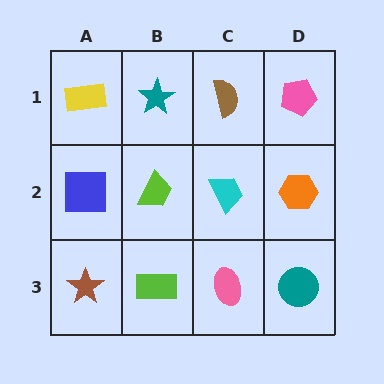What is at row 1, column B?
A teal star.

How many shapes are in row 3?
4 shapes.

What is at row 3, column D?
A teal circle.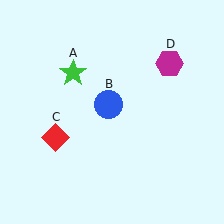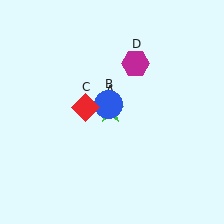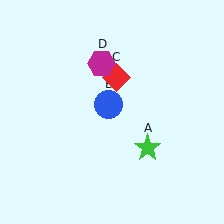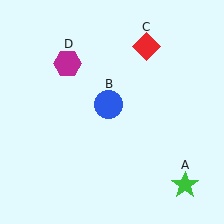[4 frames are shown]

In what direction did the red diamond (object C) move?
The red diamond (object C) moved up and to the right.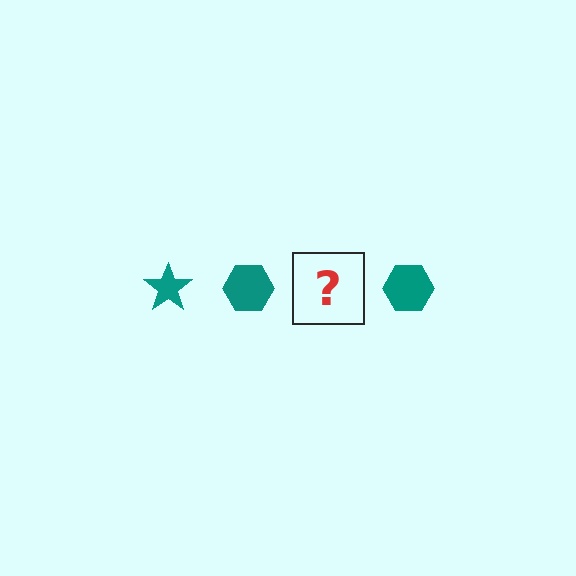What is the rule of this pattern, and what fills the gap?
The rule is that the pattern cycles through star, hexagon shapes in teal. The gap should be filled with a teal star.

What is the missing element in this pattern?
The missing element is a teal star.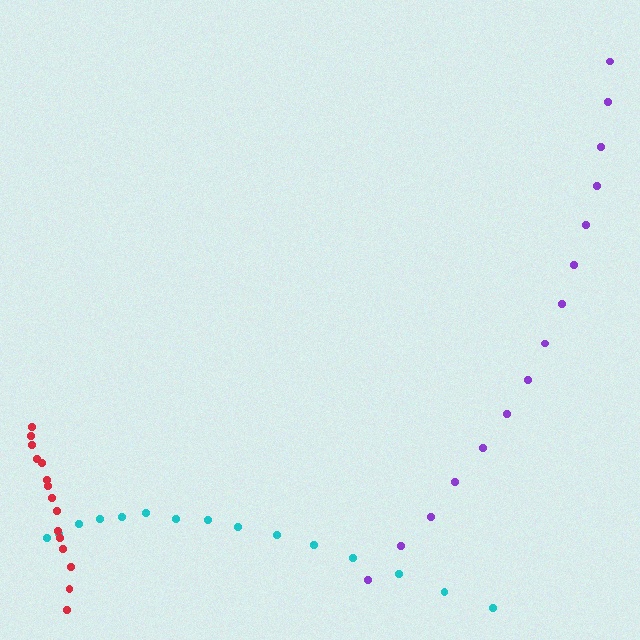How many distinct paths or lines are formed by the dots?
There are 3 distinct paths.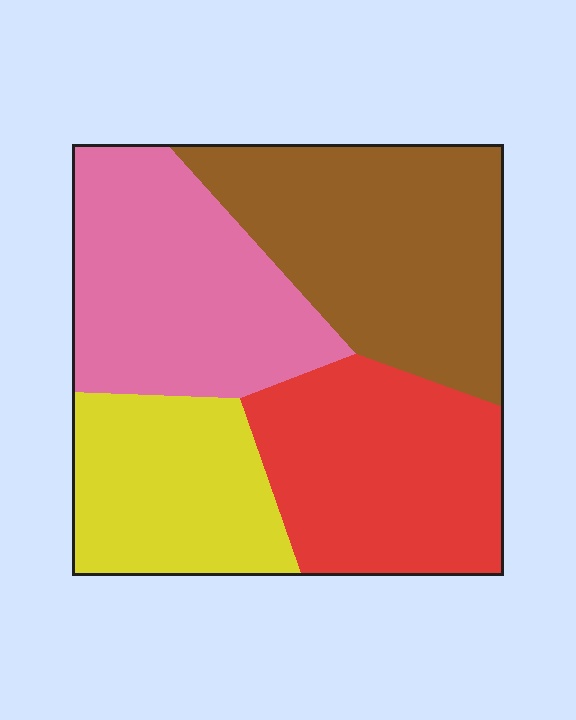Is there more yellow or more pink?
Pink.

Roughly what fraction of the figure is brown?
Brown covers about 30% of the figure.